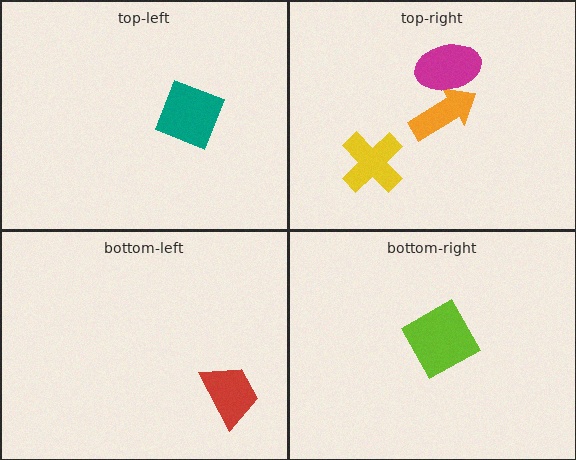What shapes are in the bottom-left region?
The red trapezoid.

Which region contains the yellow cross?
The top-right region.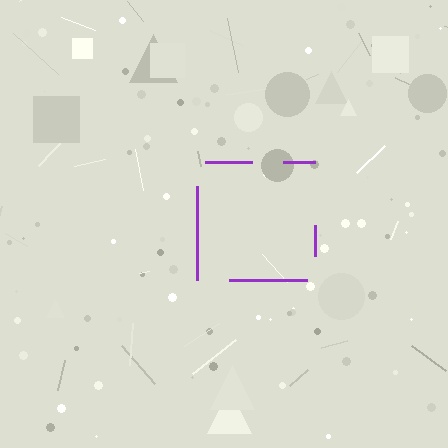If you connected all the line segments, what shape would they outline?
They would outline a square.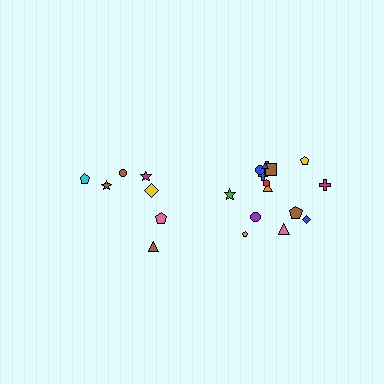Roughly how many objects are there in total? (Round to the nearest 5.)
Roughly 20 objects in total.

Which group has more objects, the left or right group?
The right group.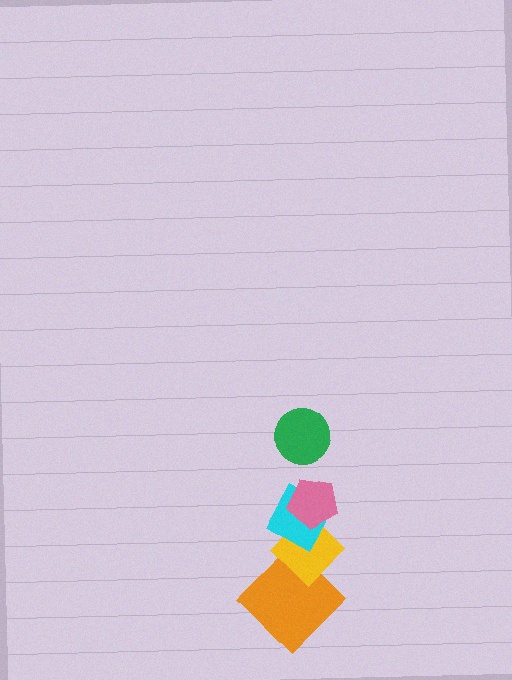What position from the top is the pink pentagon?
The pink pentagon is 2nd from the top.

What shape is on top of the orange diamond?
The yellow diamond is on top of the orange diamond.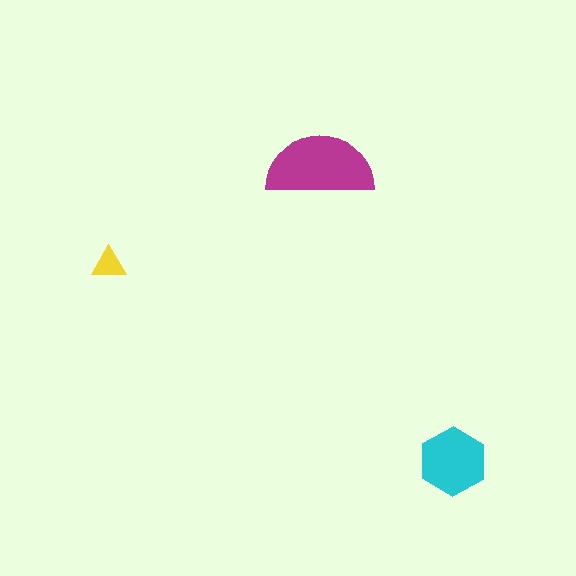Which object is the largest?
The magenta semicircle.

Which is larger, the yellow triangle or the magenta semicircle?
The magenta semicircle.